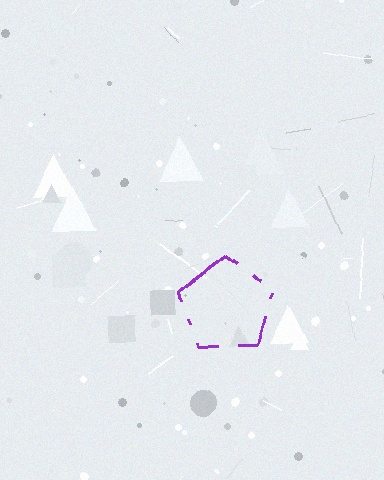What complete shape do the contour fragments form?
The contour fragments form a pentagon.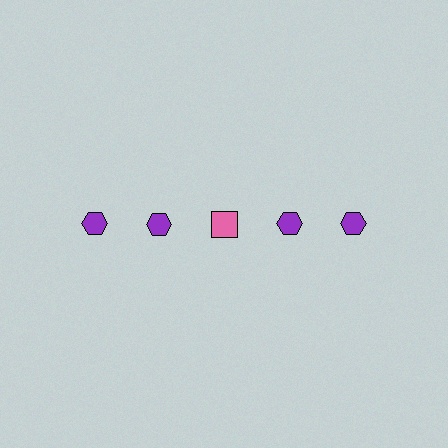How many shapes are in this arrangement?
There are 5 shapes arranged in a grid pattern.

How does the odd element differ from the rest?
It differs in both color (pink instead of purple) and shape (square instead of hexagon).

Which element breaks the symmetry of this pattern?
The pink square in the top row, center column breaks the symmetry. All other shapes are purple hexagons.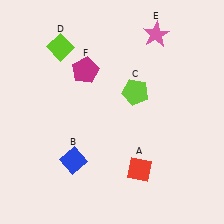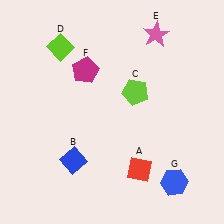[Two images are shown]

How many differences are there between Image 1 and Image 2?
There is 1 difference between the two images.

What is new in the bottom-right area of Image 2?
A blue hexagon (G) was added in the bottom-right area of Image 2.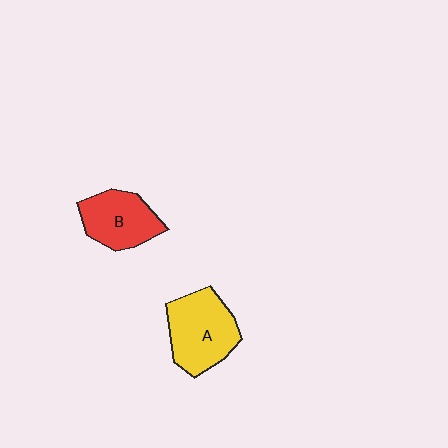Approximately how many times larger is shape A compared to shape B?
Approximately 1.2 times.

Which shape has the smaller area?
Shape B (red).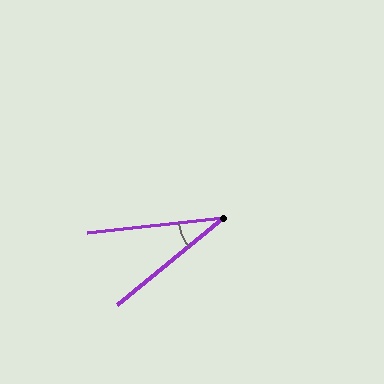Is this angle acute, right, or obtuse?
It is acute.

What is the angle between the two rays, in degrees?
Approximately 33 degrees.